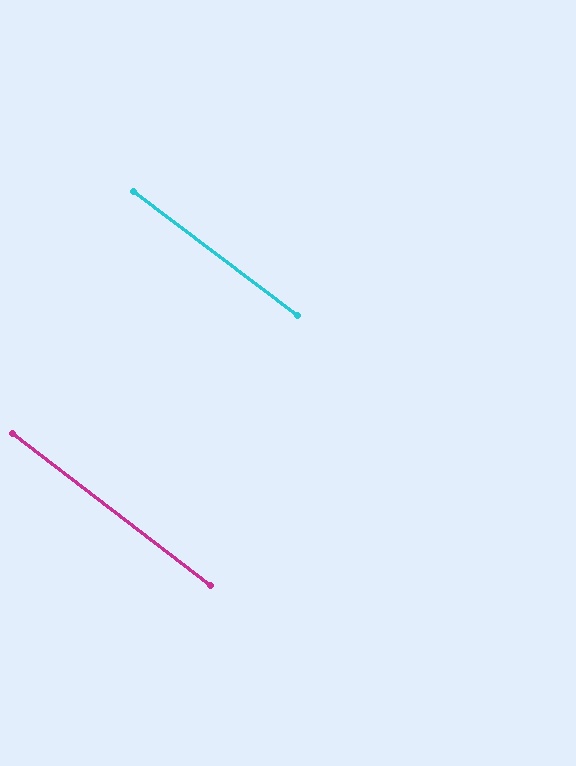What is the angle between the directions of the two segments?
Approximately 1 degree.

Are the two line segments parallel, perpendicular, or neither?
Parallel — their directions differ by only 0.5°.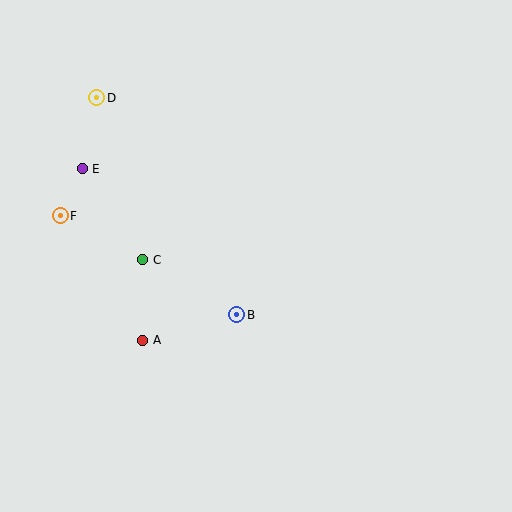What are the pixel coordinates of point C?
Point C is at (143, 260).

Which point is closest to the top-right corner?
Point B is closest to the top-right corner.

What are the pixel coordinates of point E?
Point E is at (82, 169).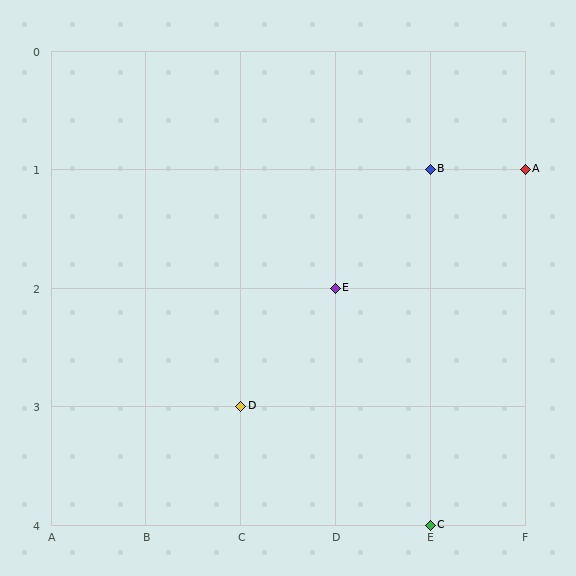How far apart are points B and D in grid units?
Points B and D are 2 columns and 2 rows apart (about 2.8 grid units diagonally).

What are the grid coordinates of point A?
Point A is at grid coordinates (F, 1).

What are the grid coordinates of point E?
Point E is at grid coordinates (D, 2).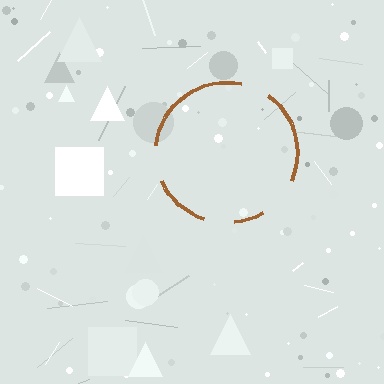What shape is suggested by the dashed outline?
The dashed outline suggests a circle.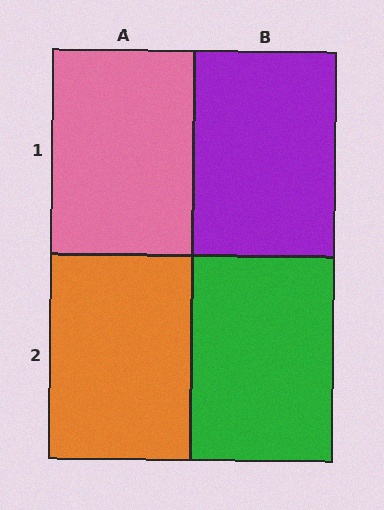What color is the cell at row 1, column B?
Purple.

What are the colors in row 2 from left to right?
Orange, green.